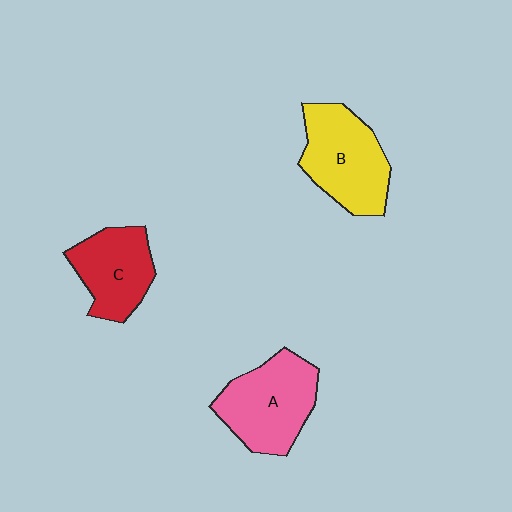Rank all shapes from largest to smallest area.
From largest to smallest: B (yellow), A (pink), C (red).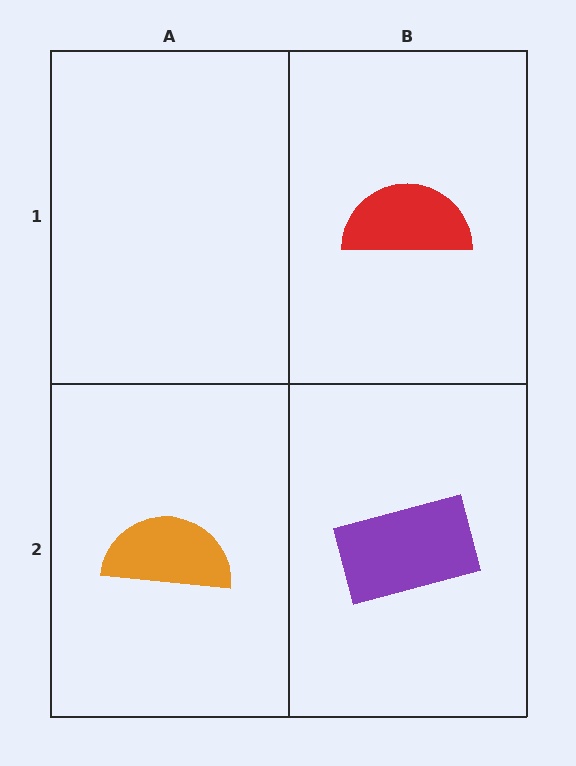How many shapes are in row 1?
1 shape.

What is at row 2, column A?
An orange semicircle.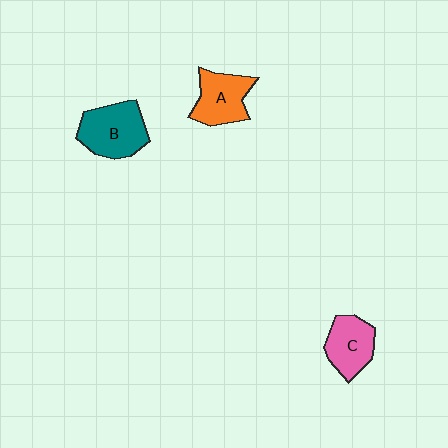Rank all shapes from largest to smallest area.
From largest to smallest: B (teal), A (orange), C (pink).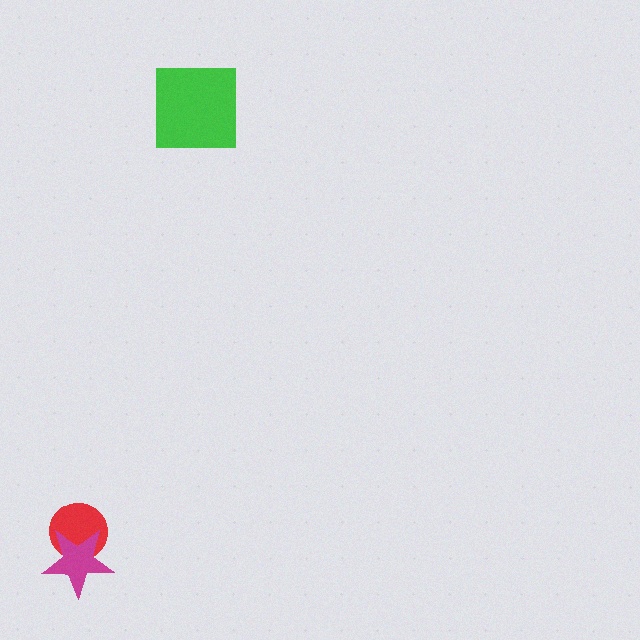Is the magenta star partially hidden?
No, no other shape covers it.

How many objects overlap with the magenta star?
1 object overlaps with the magenta star.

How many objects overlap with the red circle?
1 object overlaps with the red circle.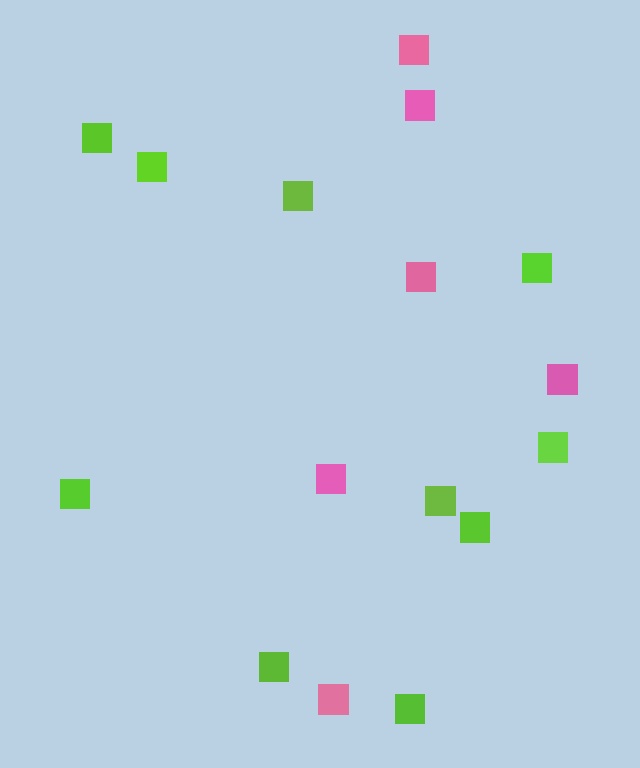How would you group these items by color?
There are 2 groups: one group of lime squares (10) and one group of pink squares (6).